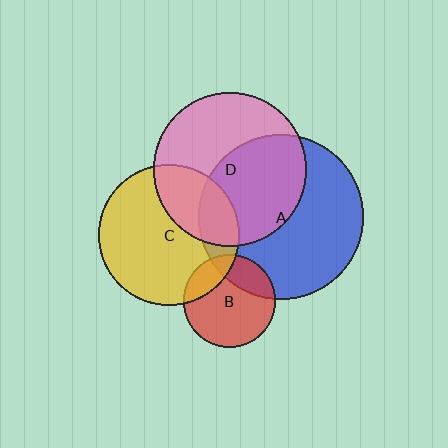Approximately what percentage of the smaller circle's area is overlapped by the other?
Approximately 30%.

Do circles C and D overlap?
Yes.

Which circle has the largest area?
Circle A (blue).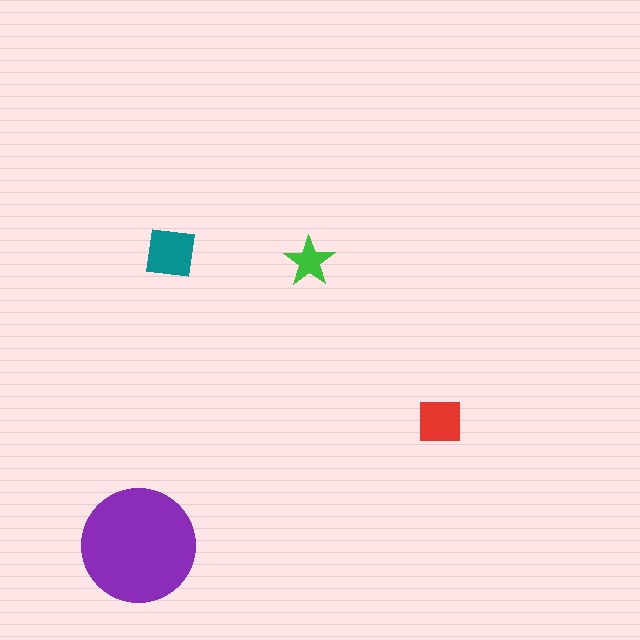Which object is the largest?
The purple circle.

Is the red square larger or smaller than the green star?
Larger.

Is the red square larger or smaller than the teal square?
Smaller.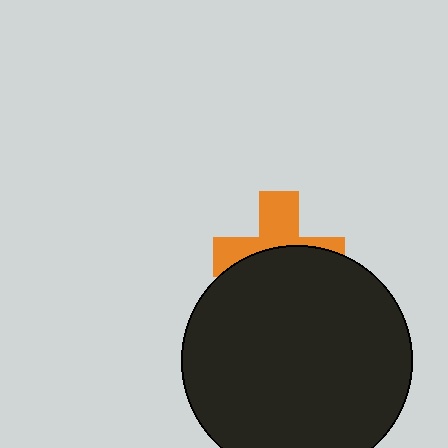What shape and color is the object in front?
The object in front is a black circle.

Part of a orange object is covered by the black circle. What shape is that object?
It is a cross.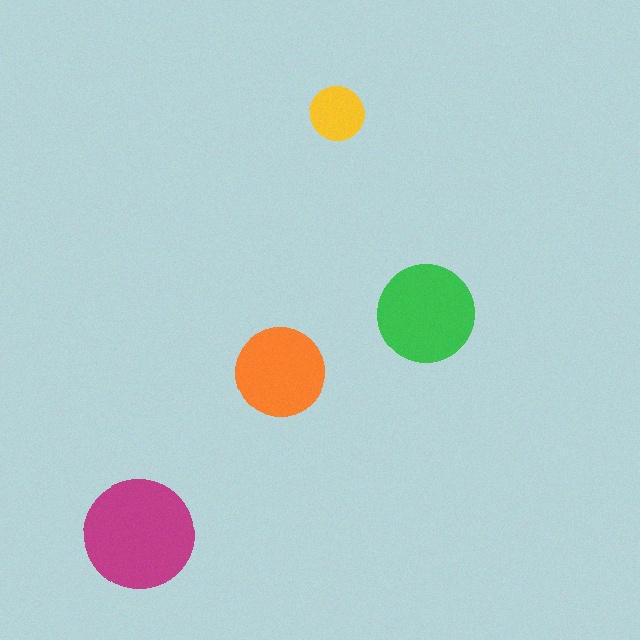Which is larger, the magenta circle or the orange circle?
The magenta one.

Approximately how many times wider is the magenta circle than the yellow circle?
About 2 times wider.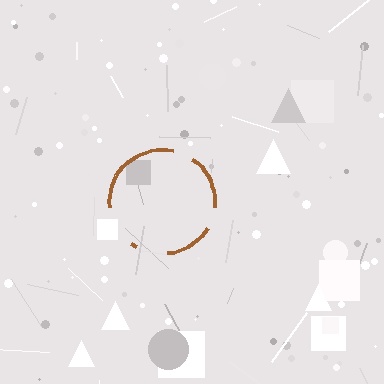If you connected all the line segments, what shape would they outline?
They would outline a circle.